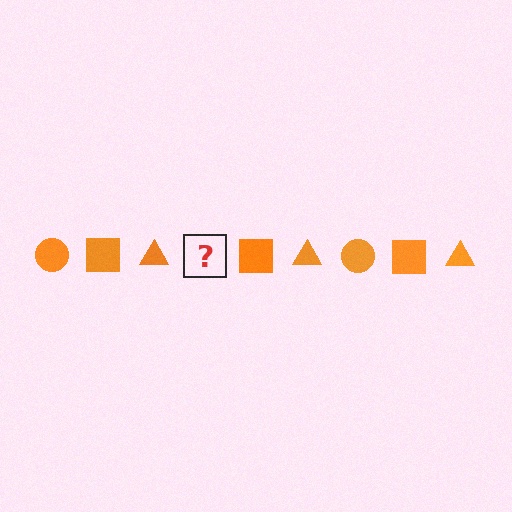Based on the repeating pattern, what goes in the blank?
The blank should be an orange circle.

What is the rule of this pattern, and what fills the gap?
The rule is that the pattern cycles through circle, square, triangle shapes in orange. The gap should be filled with an orange circle.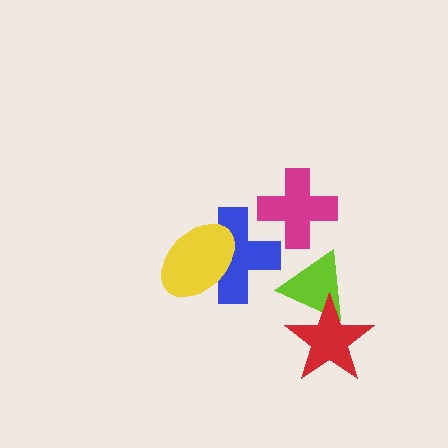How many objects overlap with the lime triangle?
1 object overlaps with the lime triangle.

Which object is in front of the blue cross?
The yellow ellipse is in front of the blue cross.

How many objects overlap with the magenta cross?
0 objects overlap with the magenta cross.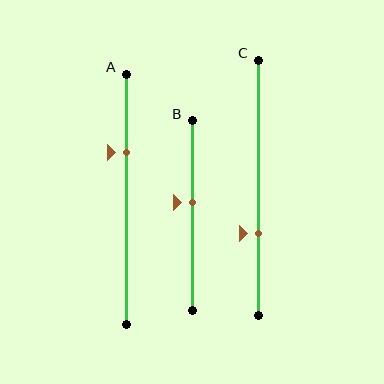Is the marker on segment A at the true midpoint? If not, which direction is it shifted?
No, the marker on segment A is shifted upward by about 18% of the segment length.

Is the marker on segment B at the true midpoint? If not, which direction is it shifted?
No, the marker on segment B is shifted upward by about 7% of the segment length.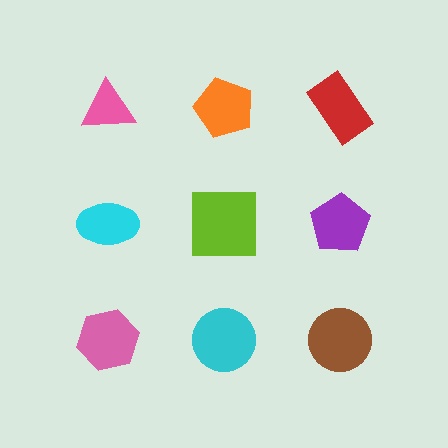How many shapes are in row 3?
3 shapes.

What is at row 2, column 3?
A purple pentagon.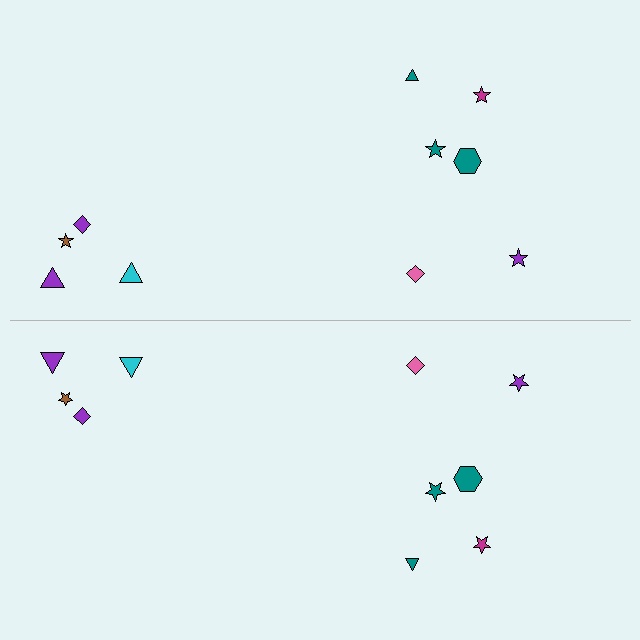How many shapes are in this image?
There are 20 shapes in this image.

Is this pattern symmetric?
Yes, this pattern has bilateral (reflection) symmetry.